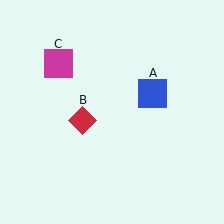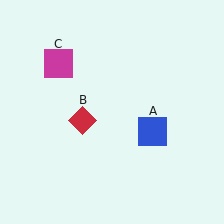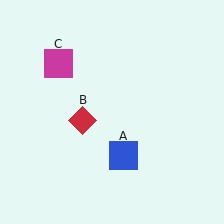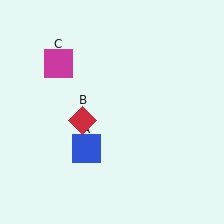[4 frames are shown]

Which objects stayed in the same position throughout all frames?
Red diamond (object B) and magenta square (object C) remained stationary.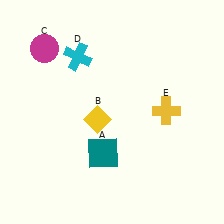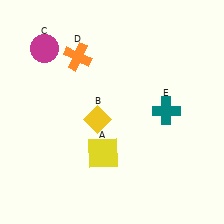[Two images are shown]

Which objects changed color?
A changed from teal to yellow. D changed from cyan to orange. E changed from yellow to teal.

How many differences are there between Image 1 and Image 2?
There are 3 differences between the two images.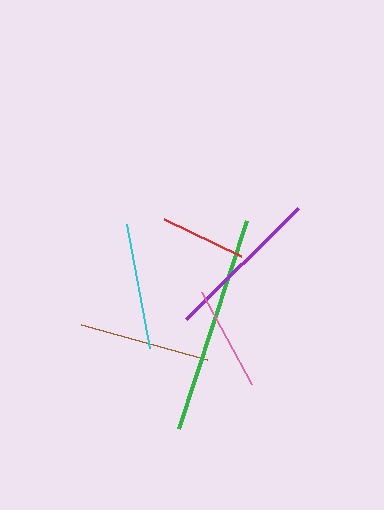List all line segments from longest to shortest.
From longest to shortest: green, purple, brown, cyan, pink, red.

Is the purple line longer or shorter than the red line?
The purple line is longer than the red line.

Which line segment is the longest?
The green line is the longest at approximately 219 pixels.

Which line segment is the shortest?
The red line is the shortest at approximately 85 pixels.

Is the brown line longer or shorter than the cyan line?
The brown line is longer than the cyan line.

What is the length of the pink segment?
The pink segment is approximately 104 pixels long.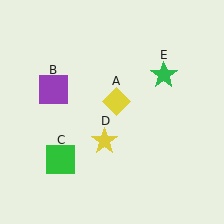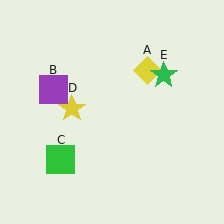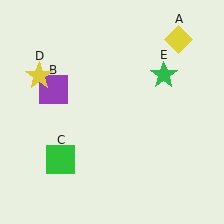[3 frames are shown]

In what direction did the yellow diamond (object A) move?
The yellow diamond (object A) moved up and to the right.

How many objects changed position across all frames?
2 objects changed position: yellow diamond (object A), yellow star (object D).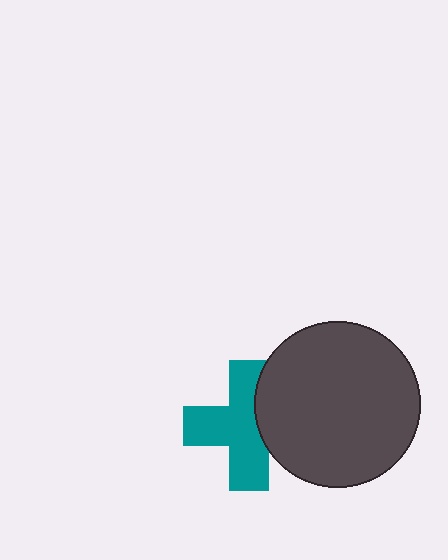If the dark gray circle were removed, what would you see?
You would see the complete teal cross.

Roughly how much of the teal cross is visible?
Most of it is visible (roughly 69%).